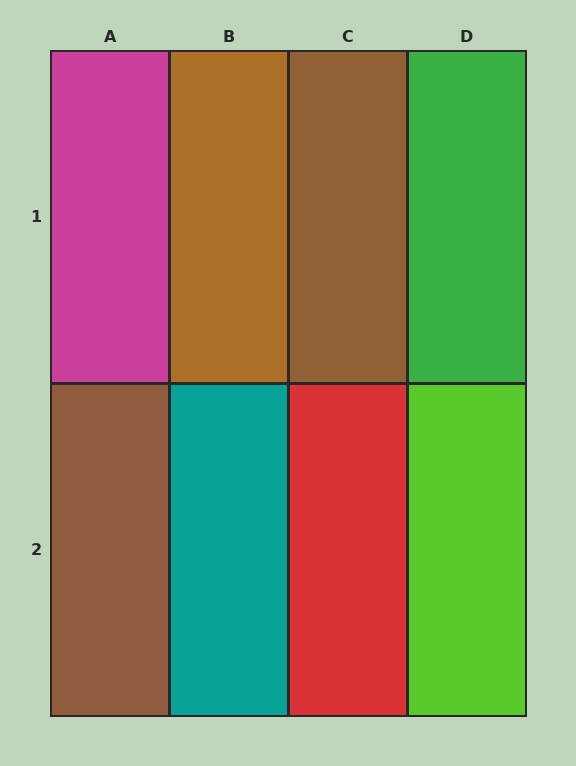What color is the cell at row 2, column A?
Brown.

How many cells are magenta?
1 cell is magenta.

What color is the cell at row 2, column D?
Lime.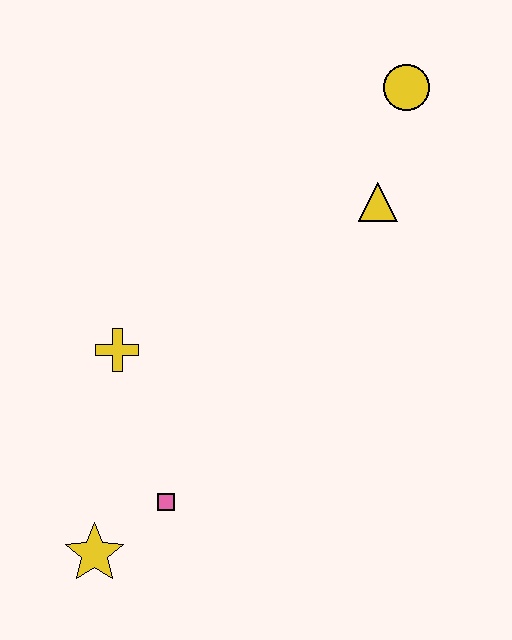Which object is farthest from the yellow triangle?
The yellow star is farthest from the yellow triangle.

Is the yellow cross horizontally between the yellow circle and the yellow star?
Yes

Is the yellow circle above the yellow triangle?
Yes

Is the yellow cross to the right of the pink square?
No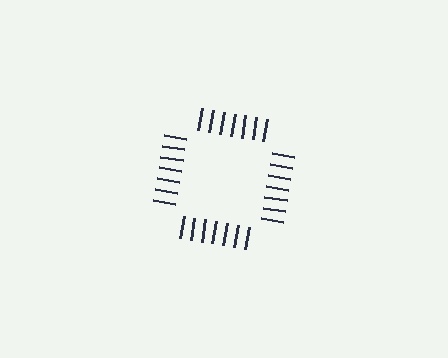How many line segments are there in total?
28 — 7 along each of the 4 edges.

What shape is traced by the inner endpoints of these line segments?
An illusory square — the line segments terminate on its edges but no continuous stroke is drawn.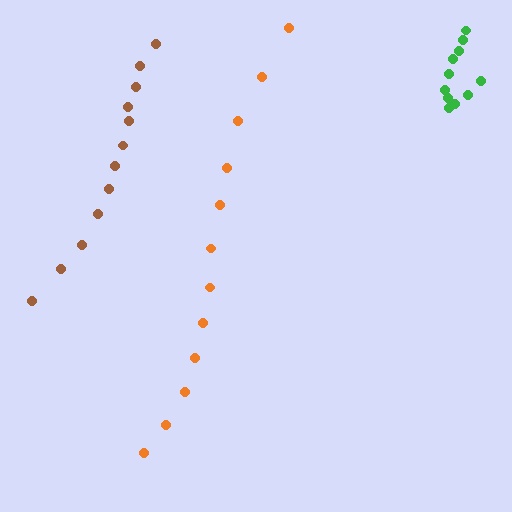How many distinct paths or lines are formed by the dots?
There are 3 distinct paths.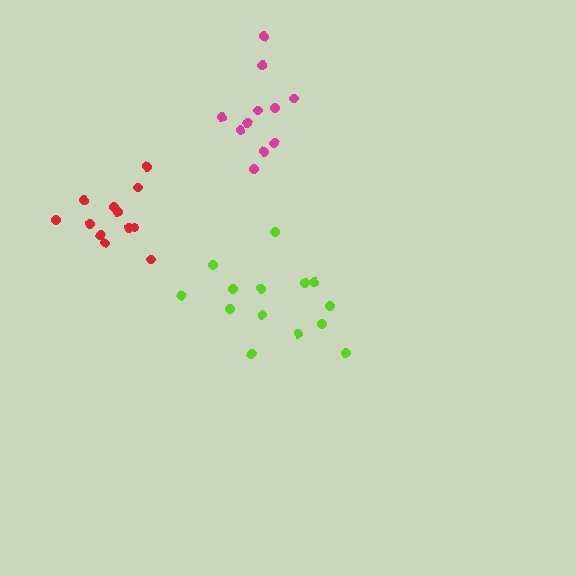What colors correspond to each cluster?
The clusters are colored: red, magenta, lime.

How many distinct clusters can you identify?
There are 3 distinct clusters.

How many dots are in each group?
Group 1: 12 dots, Group 2: 11 dots, Group 3: 14 dots (37 total).